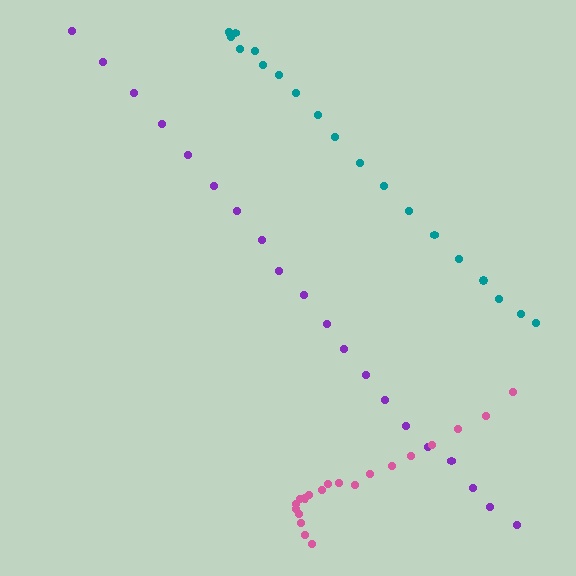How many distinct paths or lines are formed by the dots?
There are 3 distinct paths.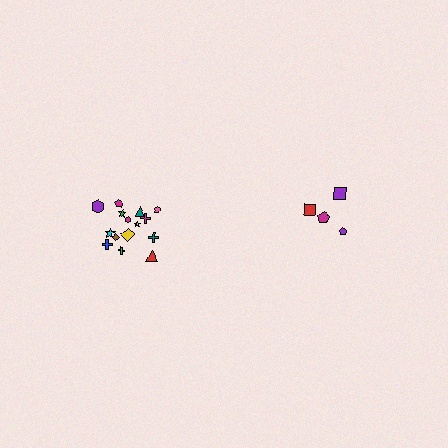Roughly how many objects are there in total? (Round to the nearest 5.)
Roughly 20 objects in total.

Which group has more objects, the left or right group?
The left group.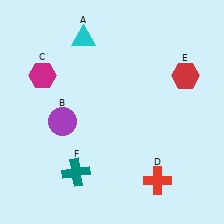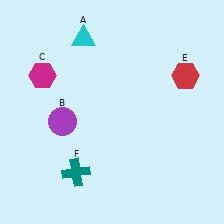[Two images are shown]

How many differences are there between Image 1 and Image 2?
There is 1 difference between the two images.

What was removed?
The red cross (D) was removed in Image 2.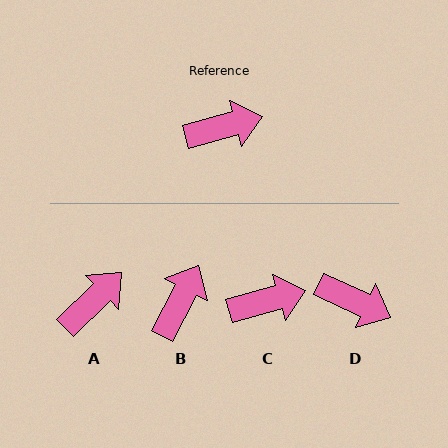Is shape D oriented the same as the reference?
No, it is off by about 40 degrees.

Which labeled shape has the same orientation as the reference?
C.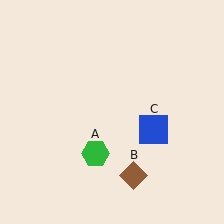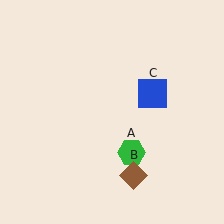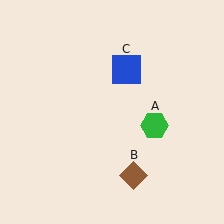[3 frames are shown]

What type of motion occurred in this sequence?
The green hexagon (object A), blue square (object C) rotated counterclockwise around the center of the scene.